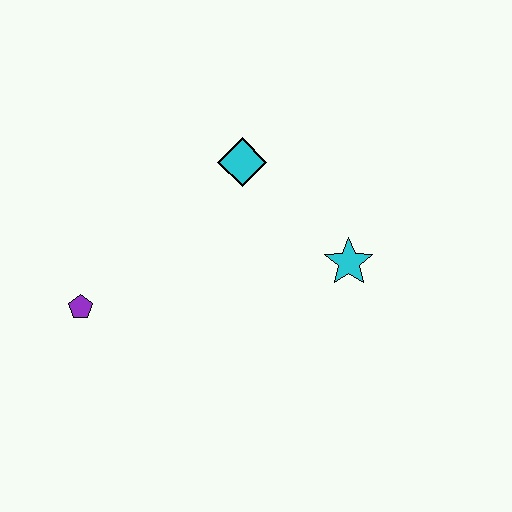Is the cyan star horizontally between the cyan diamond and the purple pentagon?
No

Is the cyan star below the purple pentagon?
No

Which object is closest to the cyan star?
The cyan diamond is closest to the cyan star.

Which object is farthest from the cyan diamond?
The purple pentagon is farthest from the cyan diamond.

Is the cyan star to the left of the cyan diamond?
No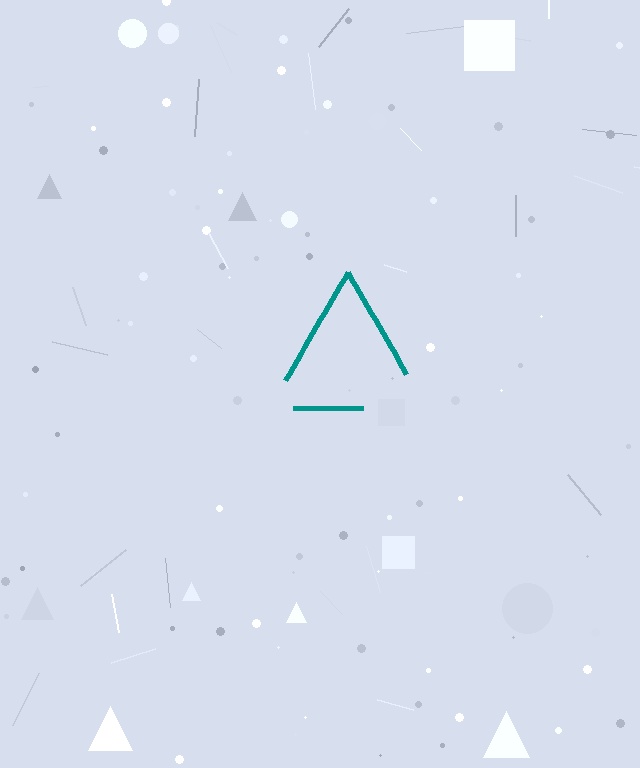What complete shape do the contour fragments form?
The contour fragments form a triangle.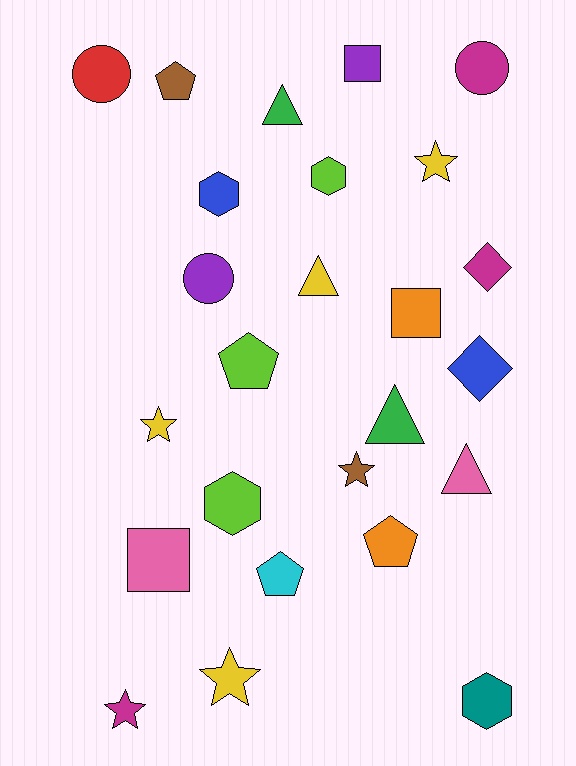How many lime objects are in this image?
There are 3 lime objects.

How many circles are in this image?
There are 3 circles.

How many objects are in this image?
There are 25 objects.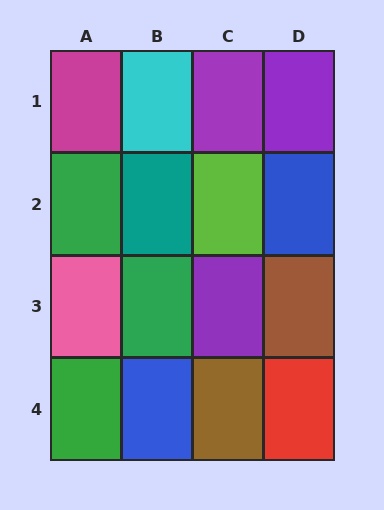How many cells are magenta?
1 cell is magenta.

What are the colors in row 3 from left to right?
Pink, green, purple, brown.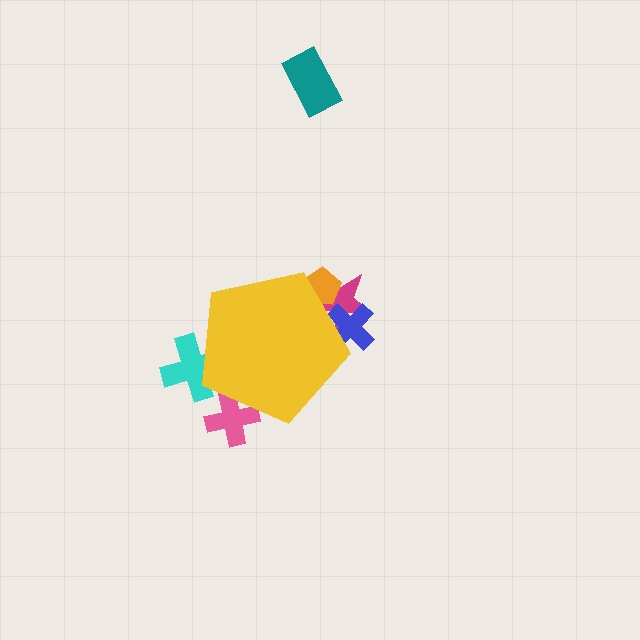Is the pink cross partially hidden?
Yes, the pink cross is partially hidden behind the yellow pentagon.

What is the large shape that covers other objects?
A yellow pentagon.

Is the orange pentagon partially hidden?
Yes, the orange pentagon is partially hidden behind the yellow pentagon.